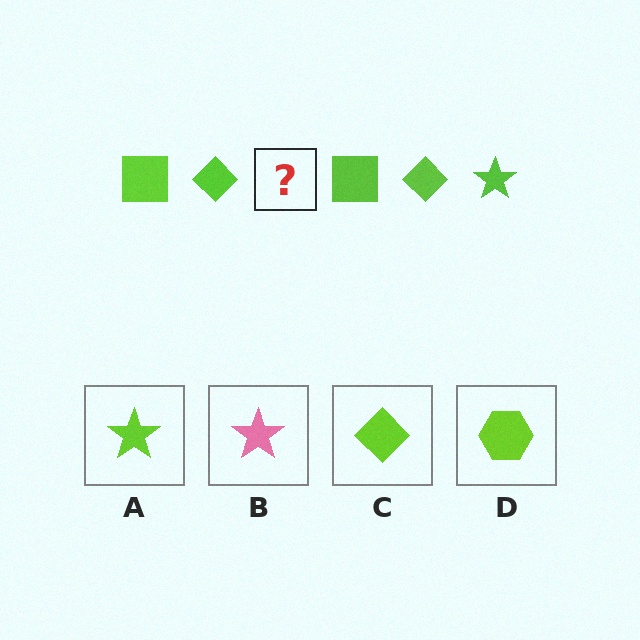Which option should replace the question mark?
Option A.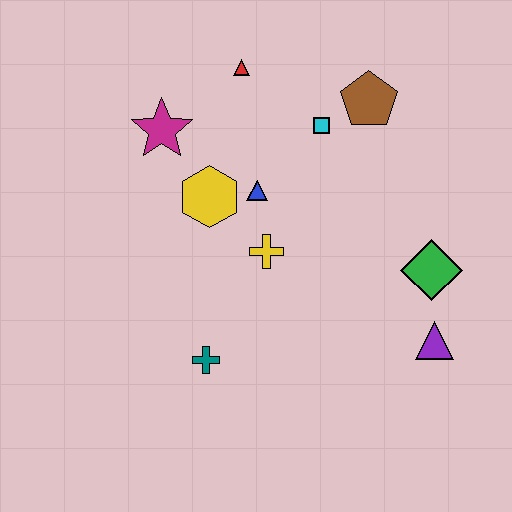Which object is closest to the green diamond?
The purple triangle is closest to the green diamond.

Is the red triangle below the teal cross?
No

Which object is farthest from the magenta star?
The purple triangle is farthest from the magenta star.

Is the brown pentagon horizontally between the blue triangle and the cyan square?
No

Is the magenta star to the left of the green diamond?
Yes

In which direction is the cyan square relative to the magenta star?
The cyan square is to the right of the magenta star.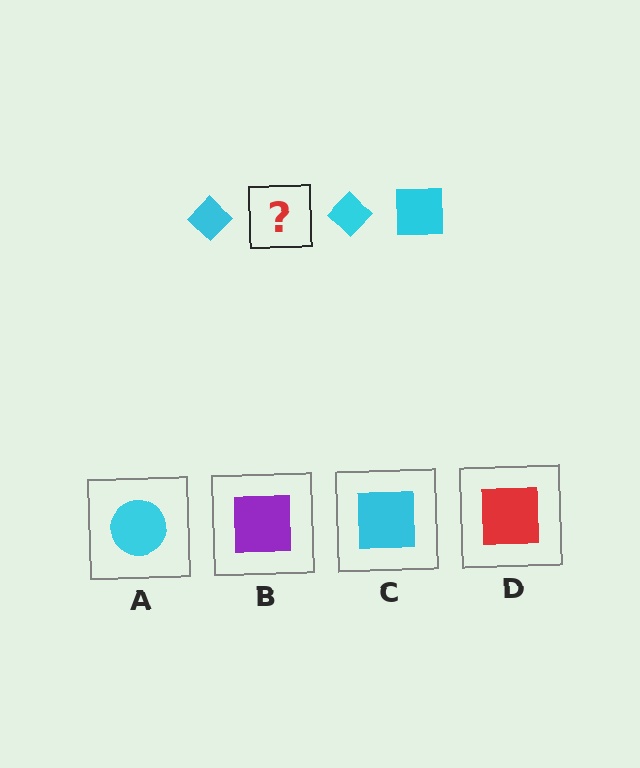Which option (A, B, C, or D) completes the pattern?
C.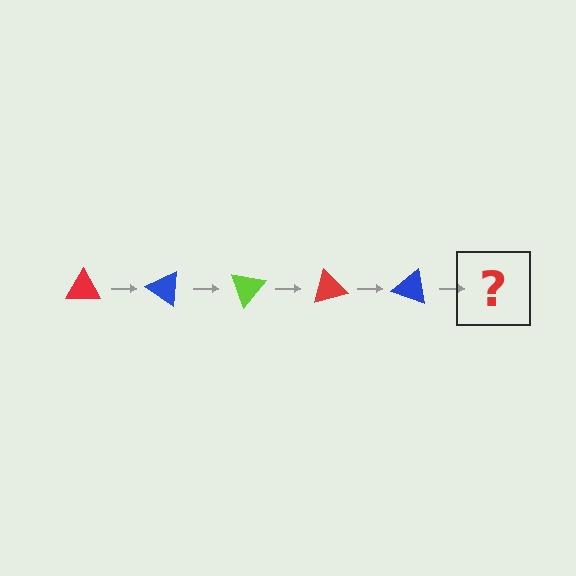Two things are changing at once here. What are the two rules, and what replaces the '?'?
The two rules are that it rotates 35 degrees each step and the color cycles through red, blue, and lime. The '?' should be a lime triangle, rotated 175 degrees from the start.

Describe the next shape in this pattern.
It should be a lime triangle, rotated 175 degrees from the start.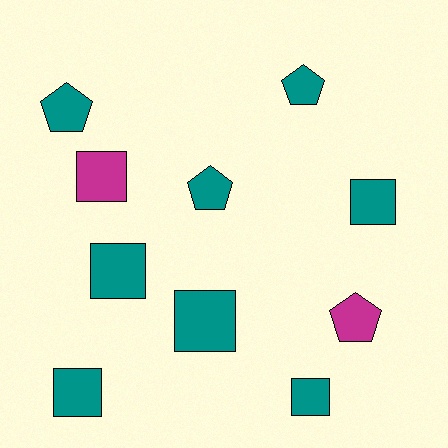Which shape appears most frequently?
Square, with 6 objects.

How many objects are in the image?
There are 10 objects.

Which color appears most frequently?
Teal, with 8 objects.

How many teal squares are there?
There are 5 teal squares.